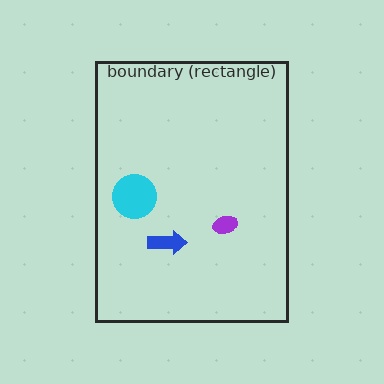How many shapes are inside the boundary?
3 inside, 0 outside.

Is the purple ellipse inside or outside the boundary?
Inside.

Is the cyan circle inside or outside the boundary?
Inside.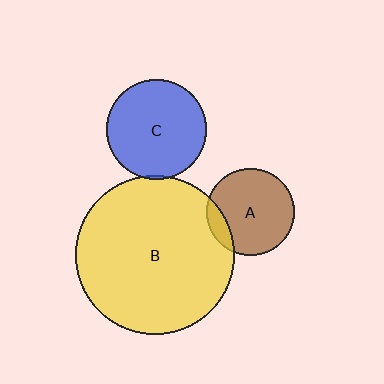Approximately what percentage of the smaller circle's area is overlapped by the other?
Approximately 15%.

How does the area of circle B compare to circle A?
Approximately 3.3 times.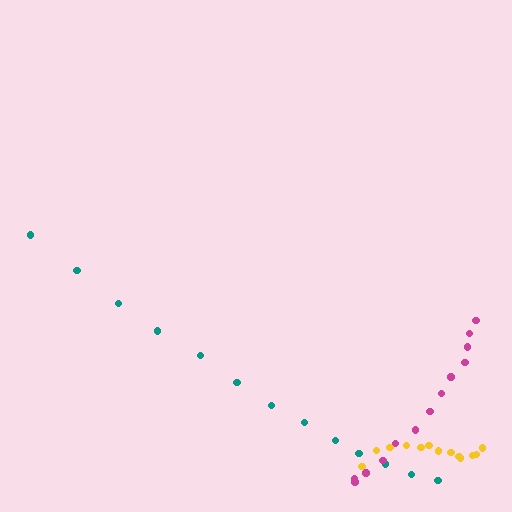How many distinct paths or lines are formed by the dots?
There are 3 distinct paths.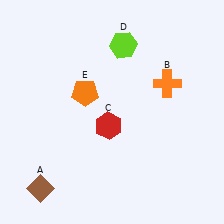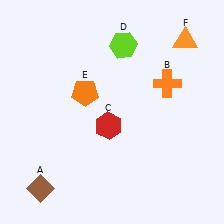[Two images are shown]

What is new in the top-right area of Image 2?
An orange triangle (F) was added in the top-right area of Image 2.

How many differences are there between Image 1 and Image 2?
There is 1 difference between the two images.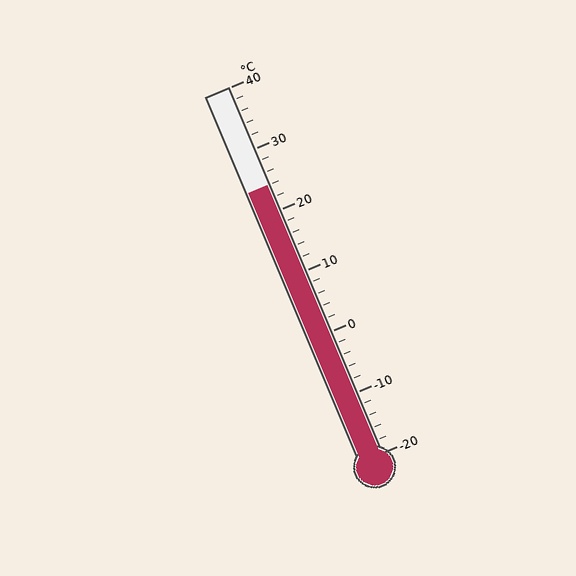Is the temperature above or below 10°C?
The temperature is above 10°C.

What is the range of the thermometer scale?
The thermometer scale ranges from -20°C to 40°C.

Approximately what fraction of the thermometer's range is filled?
The thermometer is filled to approximately 75% of its range.